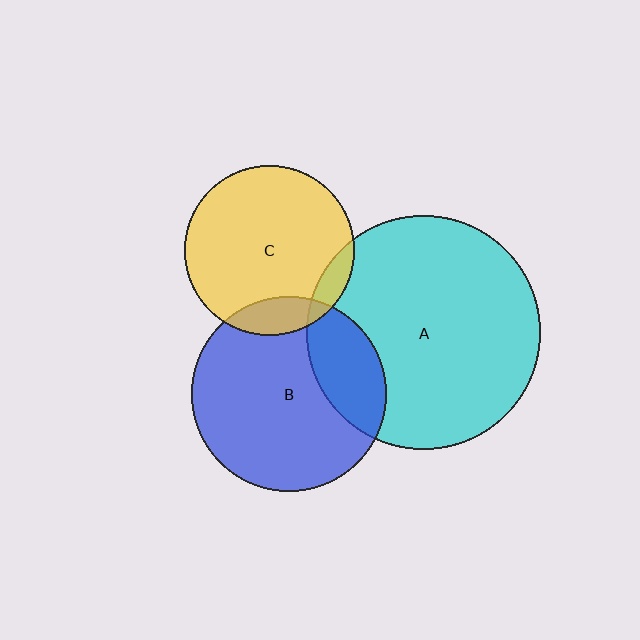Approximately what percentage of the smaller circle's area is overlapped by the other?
Approximately 25%.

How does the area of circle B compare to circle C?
Approximately 1.3 times.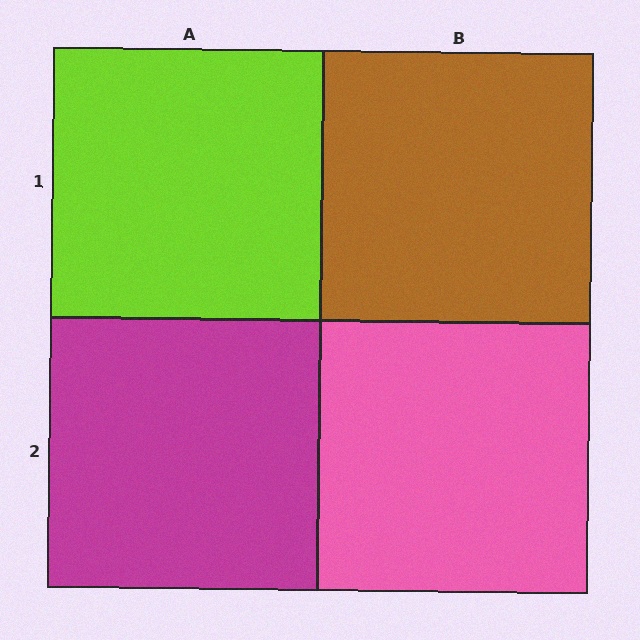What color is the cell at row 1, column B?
Brown.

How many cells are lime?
1 cell is lime.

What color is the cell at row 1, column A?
Lime.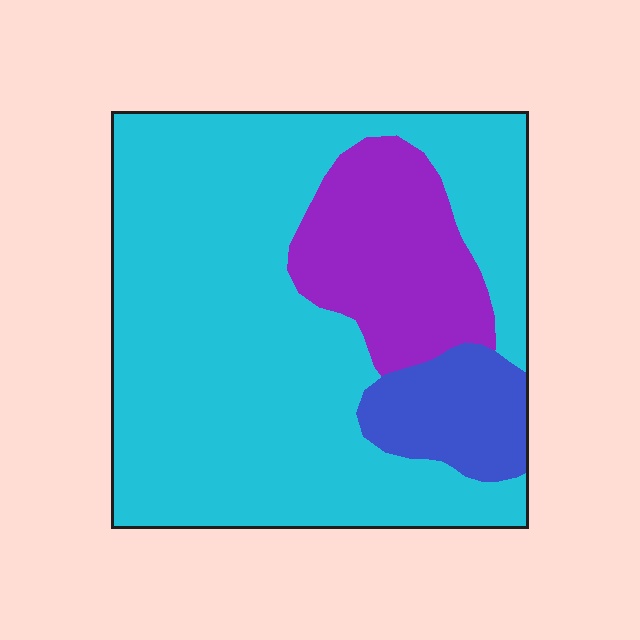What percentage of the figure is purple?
Purple takes up between a sixth and a third of the figure.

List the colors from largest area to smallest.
From largest to smallest: cyan, purple, blue.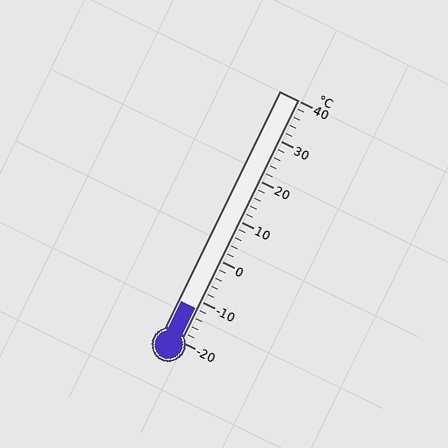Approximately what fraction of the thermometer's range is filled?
The thermometer is filled to approximately 15% of its range.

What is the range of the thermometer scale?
The thermometer scale ranges from -20°C to 40°C.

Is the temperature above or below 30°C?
The temperature is below 30°C.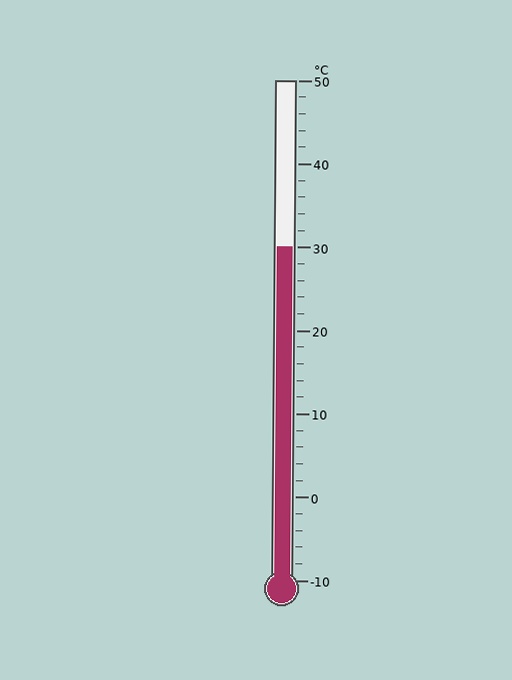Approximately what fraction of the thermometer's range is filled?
The thermometer is filled to approximately 65% of its range.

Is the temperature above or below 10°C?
The temperature is above 10°C.